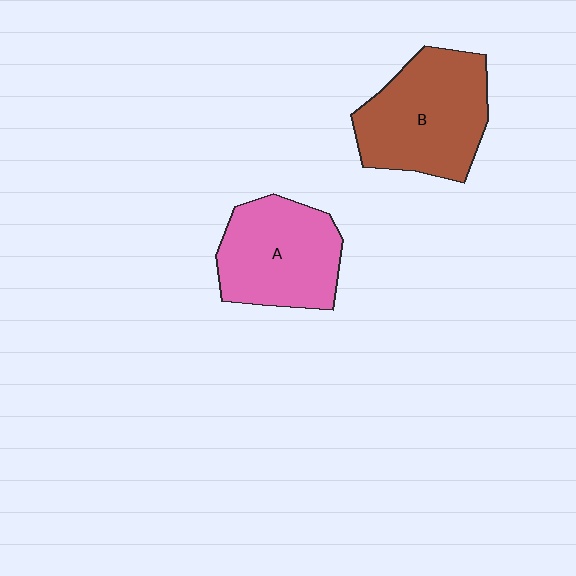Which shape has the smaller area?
Shape A (pink).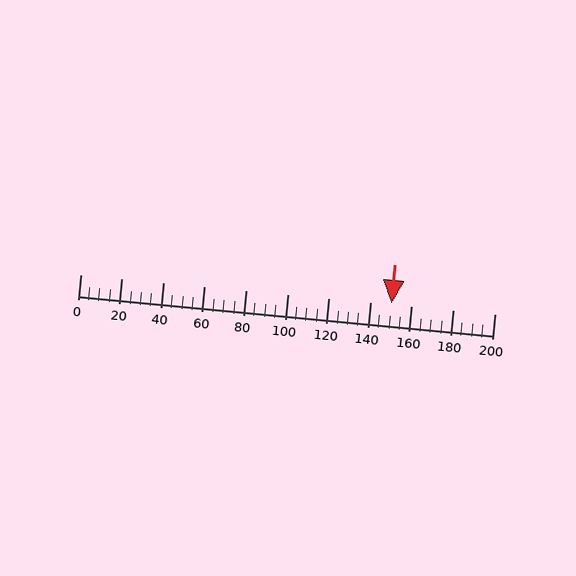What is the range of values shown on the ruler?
The ruler shows values from 0 to 200.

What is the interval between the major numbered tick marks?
The major tick marks are spaced 20 units apart.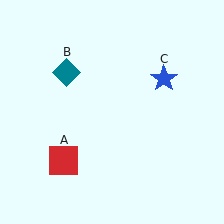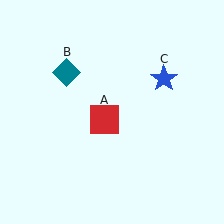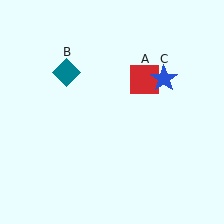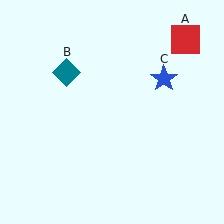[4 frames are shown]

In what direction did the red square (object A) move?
The red square (object A) moved up and to the right.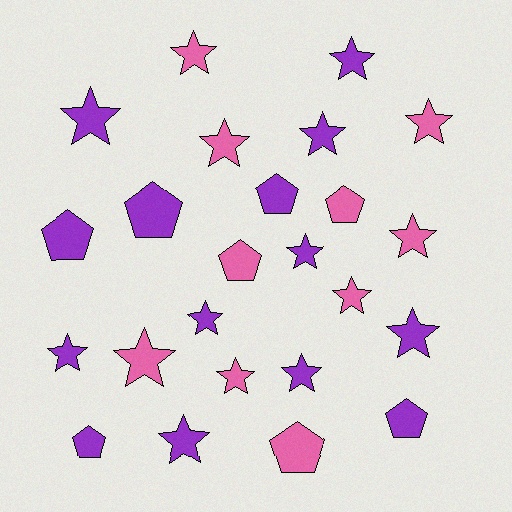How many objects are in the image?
There are 24 objects.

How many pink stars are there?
There are 7 pink stars.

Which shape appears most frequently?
Star, with 16 objects.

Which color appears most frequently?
Purple, with 14 objects.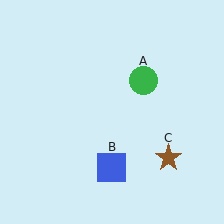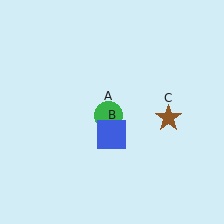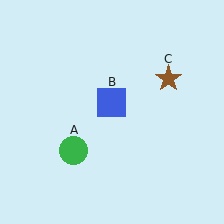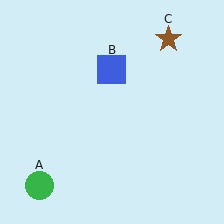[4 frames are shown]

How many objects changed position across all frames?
3 objects changed position: green circle (object A), blue square (object B), brown star (object C).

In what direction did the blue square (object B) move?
The blue square (object B) moved up.